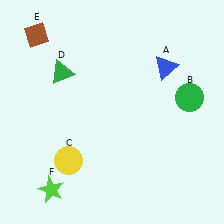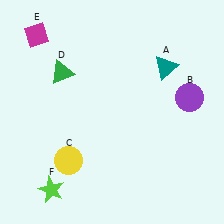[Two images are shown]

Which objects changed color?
A changed from blue to teal. B changed from green to purple. E changed from brown to magenta.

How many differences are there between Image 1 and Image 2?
There are 3 differences between the two images.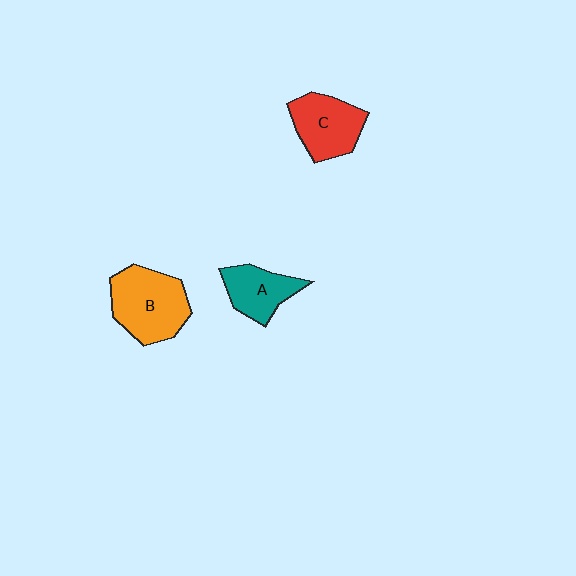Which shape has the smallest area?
Shape A (teal).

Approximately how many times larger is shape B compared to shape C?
Approximately 1.3 times.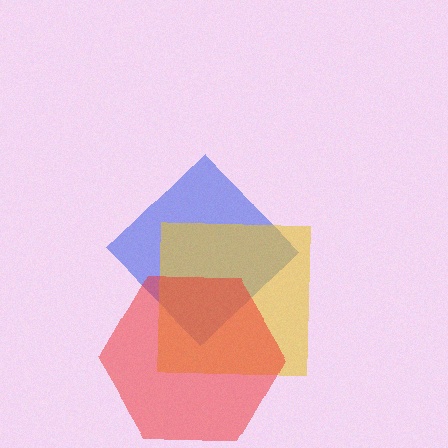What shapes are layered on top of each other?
The layered shapes are: a blue diamond, a yellow square, a red hexagon.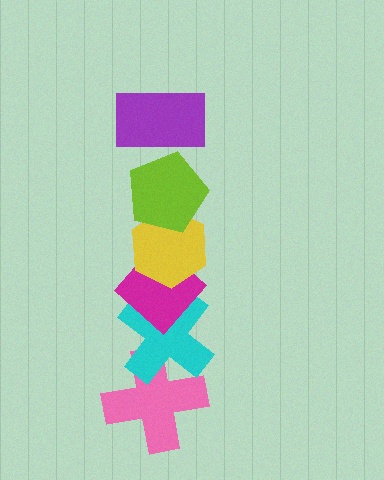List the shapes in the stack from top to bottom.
From top to bottom: the purple rectangle, the lime pentagon, the yellow hexagon, the magenta diamond, the cyan cross, the pink cross.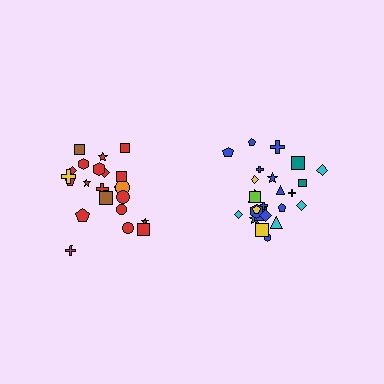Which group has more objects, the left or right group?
The right group.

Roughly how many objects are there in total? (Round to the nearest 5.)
Roughly 45 objects in total.